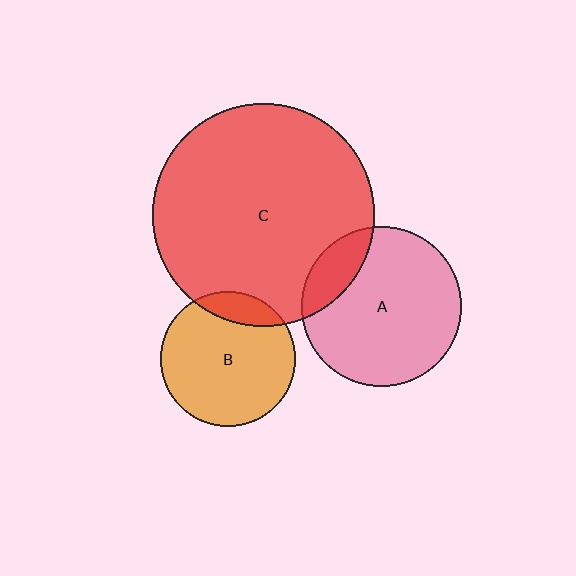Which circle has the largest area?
Circle C (red).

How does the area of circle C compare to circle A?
Approximately 1.9 times.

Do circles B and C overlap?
Yes.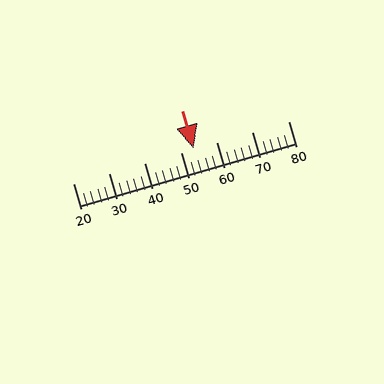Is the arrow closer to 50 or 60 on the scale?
The arrow is closer to 50.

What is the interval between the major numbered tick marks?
The major tick marks are spaced 10 units apart.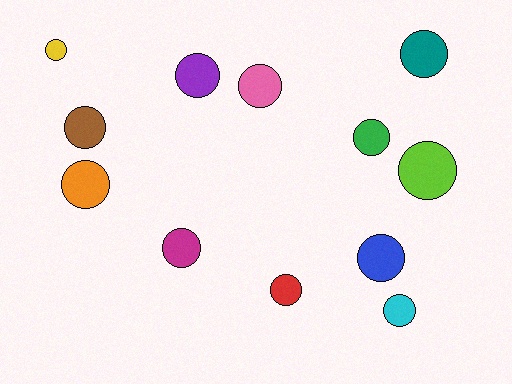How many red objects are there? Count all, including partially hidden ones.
There is 1 red object.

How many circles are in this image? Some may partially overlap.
There are 12 circles.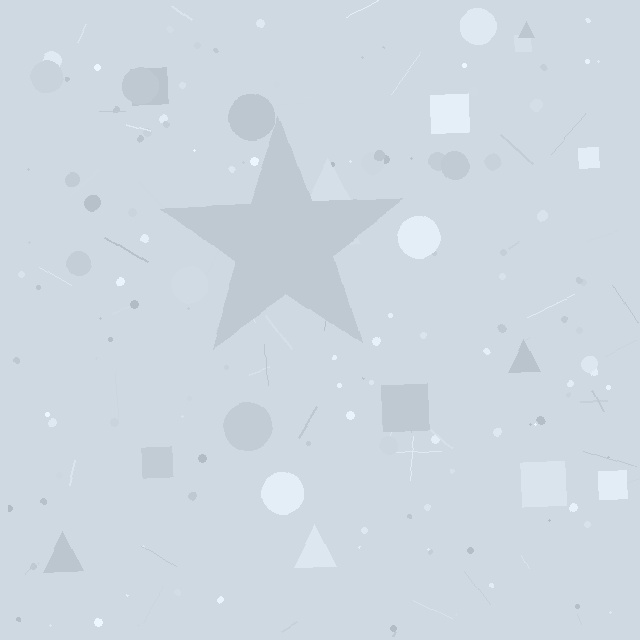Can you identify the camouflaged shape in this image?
The camouflaged shape is a star.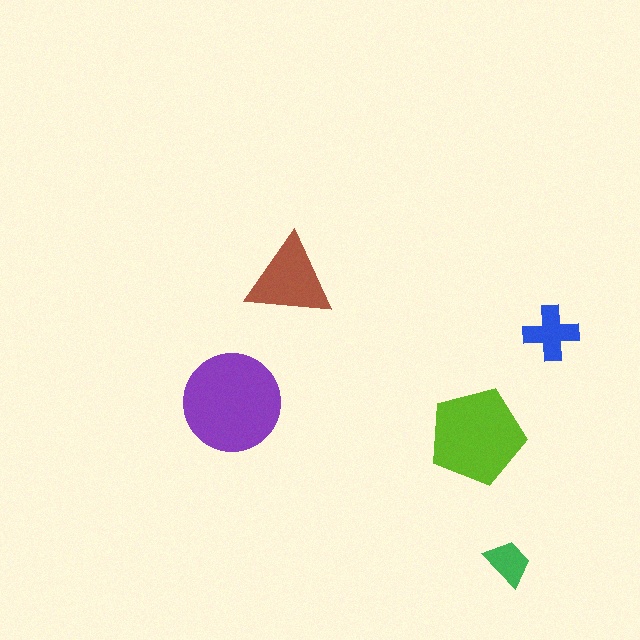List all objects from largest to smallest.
The purple circle, the lime pentagon, the brown triangle, the blue cross, the green trapezoid.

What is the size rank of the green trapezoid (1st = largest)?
5th.